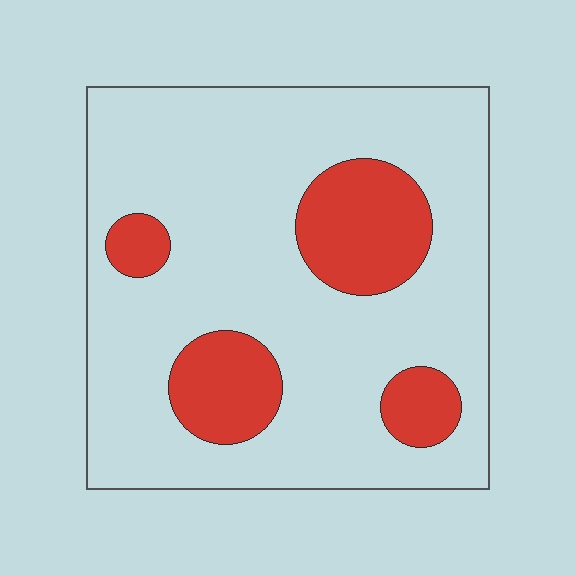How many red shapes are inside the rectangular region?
4.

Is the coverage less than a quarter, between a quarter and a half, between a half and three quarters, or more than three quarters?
Less than a quarter.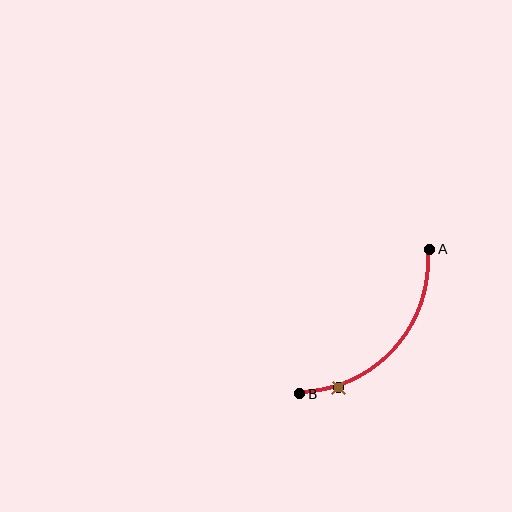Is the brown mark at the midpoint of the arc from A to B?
No. The brown mark lies on the arc but is closer to endpoint B. The arc midpoint would be at the point on the curve equidistant along the arc from both A and B.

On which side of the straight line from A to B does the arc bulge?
The arc bulges below and to the right of the straight line connecting A and B.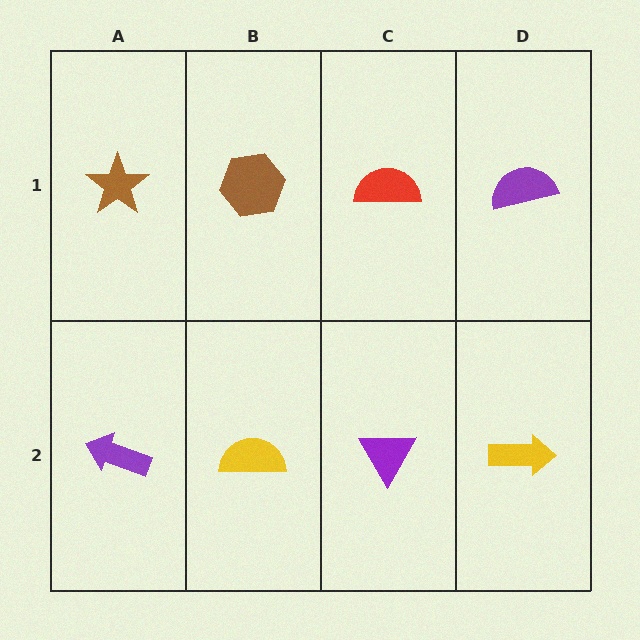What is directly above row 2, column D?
A purple semicircle.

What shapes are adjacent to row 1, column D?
A yellow arrow (row 2, column D), a red semicircle (row 1, column C).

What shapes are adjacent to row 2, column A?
A brown star (row 1, column A), a yellow semicircle (row 2, column B).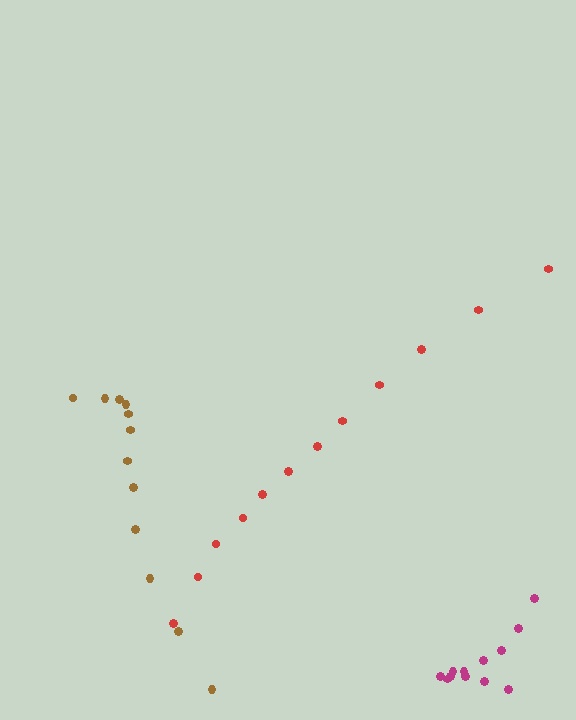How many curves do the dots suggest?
There are 3 distinct paths.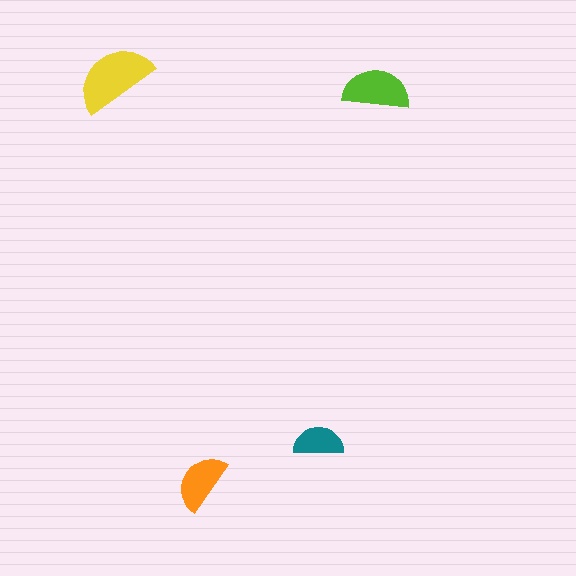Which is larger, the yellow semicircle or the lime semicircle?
The yellow one.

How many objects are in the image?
There are 4 objects in the image.